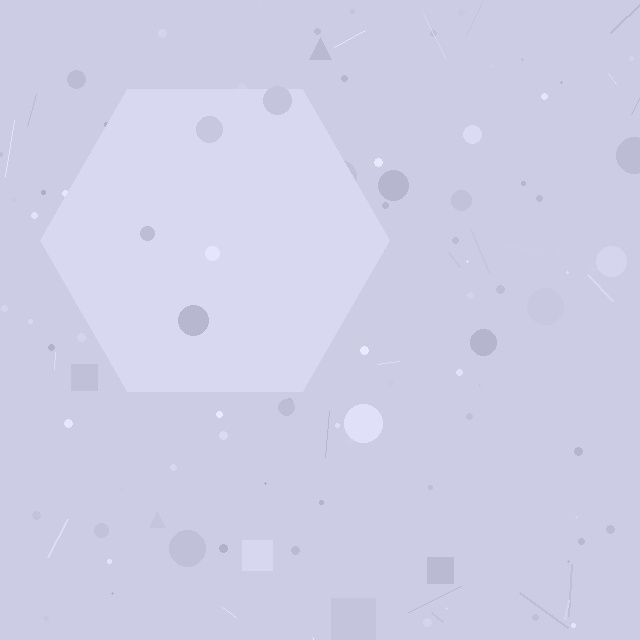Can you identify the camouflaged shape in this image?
The camouflaged shape is a hexagon.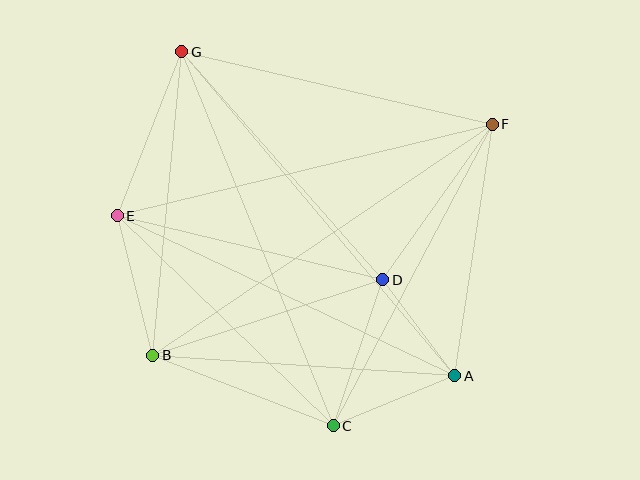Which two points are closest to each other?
Points A and D are closest to each other.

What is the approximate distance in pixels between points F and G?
The distance between F and G is approximately 319 pixels.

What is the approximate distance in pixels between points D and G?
The distance between D and G is approximately 304 pixels.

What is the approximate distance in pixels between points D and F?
The distance between D and F is approximately 190 pixels.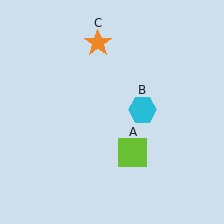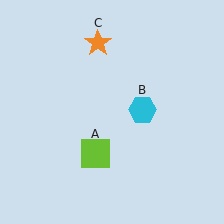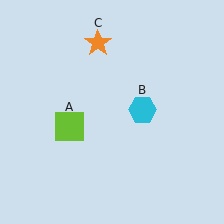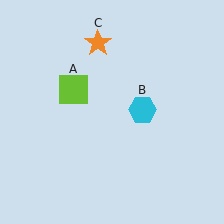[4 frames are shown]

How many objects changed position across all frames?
1 object changed position: lime square (object A).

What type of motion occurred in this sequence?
The lime square (object A) rotated clockwise around the center of the scene.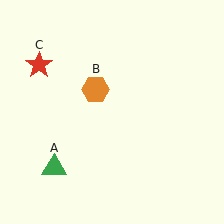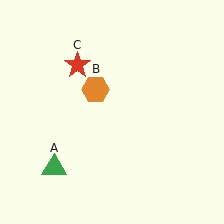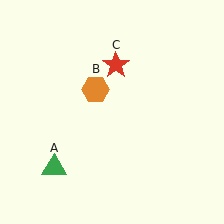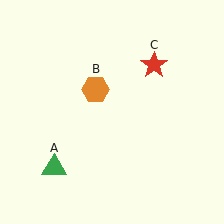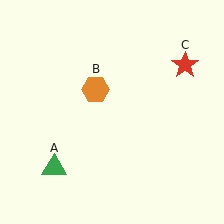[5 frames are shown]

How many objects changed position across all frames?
1 object changed position: red star (object C).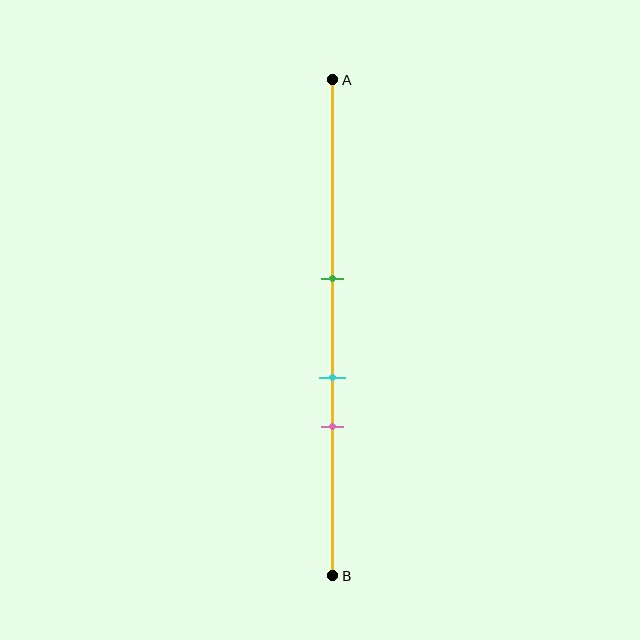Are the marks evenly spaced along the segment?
Yes, the marks are approximately evenly spaced.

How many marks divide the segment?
There are 3 marks dividing the segment.